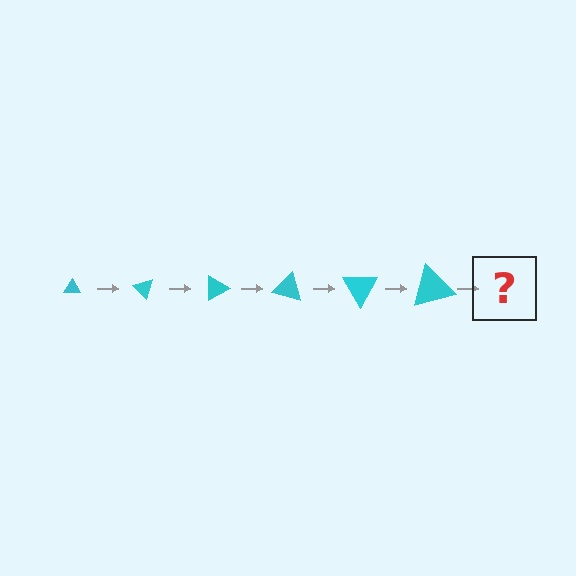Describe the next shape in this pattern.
It should be a triangle, larger than the previous one and rotated 270 degrees from the start.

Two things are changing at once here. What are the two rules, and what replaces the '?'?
The two rules are that the triangle grows larger each step and it rotates 45 degrees each step. The '?' should be a triangle, larger than the previous one and rotated 270 degrees from the start.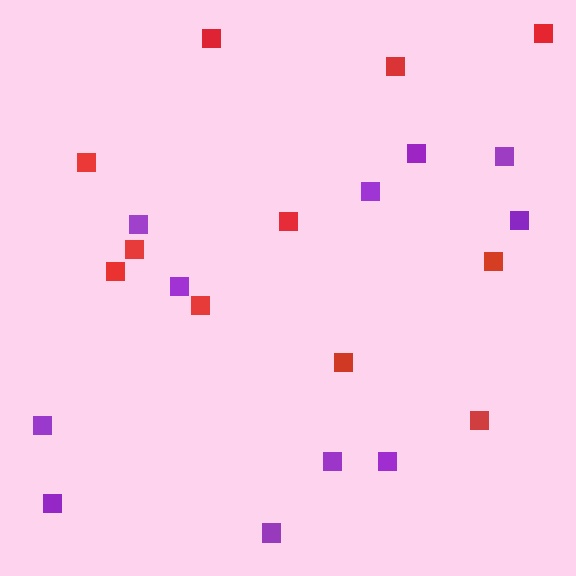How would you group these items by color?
There are 2 groups: one group of red squares (11) and one group of purple squares (11).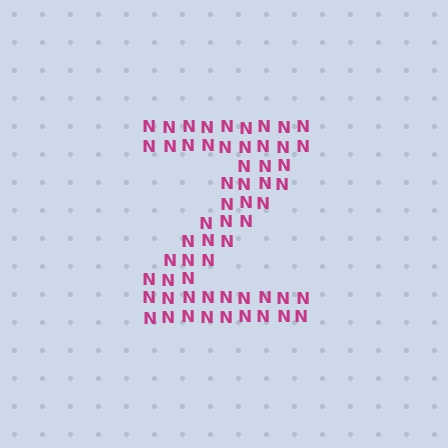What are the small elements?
The small elements are letter N's.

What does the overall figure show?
The overall figure shows the letter Z.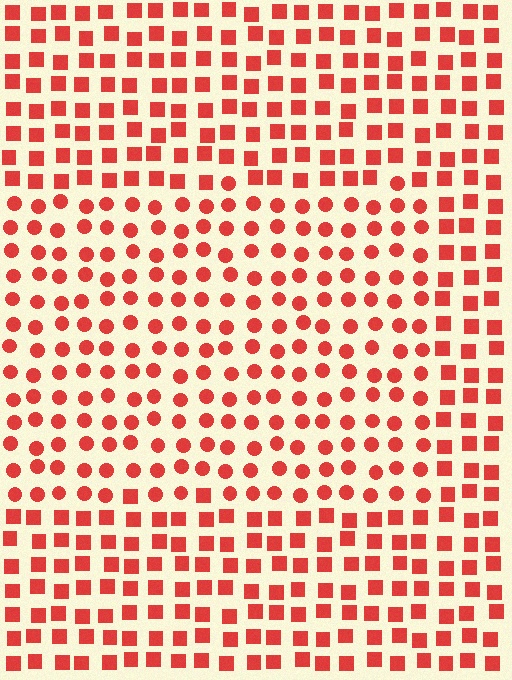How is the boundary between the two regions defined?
The boundary is defined by a change in element shape: circles inside vs. squares outside. All elements share the same color and spacing.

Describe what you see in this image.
The image is filled with small red elements arranged in a uniform grid. A rectangle-shaped region contains circles, while the surrounding area contains squares. The boundary is defined purely by the change in element shape.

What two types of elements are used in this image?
The image uses circles inside the rectangle region and squares outside it.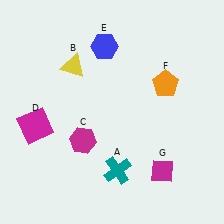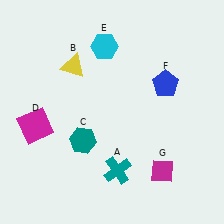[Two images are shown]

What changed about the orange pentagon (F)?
In Image 1, F is orange. In Image 2, it changed to blue.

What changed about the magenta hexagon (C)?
In Image 1, C is magenta. In Image 2, it changed to teal.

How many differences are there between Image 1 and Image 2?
There are 3 differences between the two images.